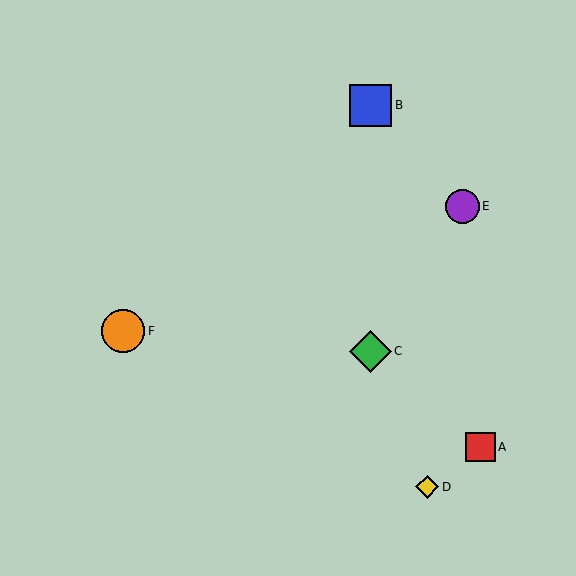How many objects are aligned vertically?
2 objects (B, C) are aligned vertically.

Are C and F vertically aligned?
No, C is at x≈371 and F is at x≈123.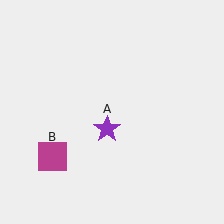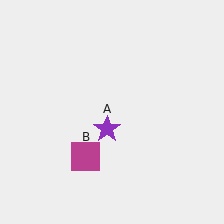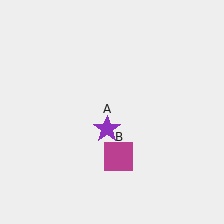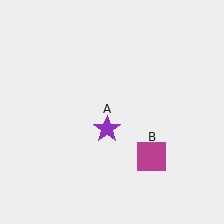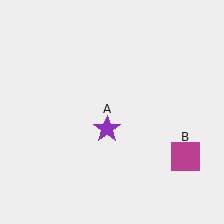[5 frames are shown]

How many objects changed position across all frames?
1 object changed position: magenta square (object B).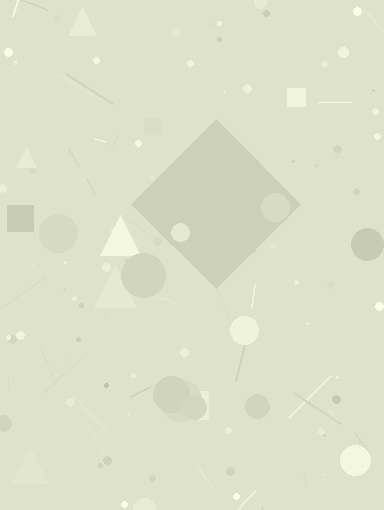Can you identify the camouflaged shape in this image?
The camouflaged shape is a diamond.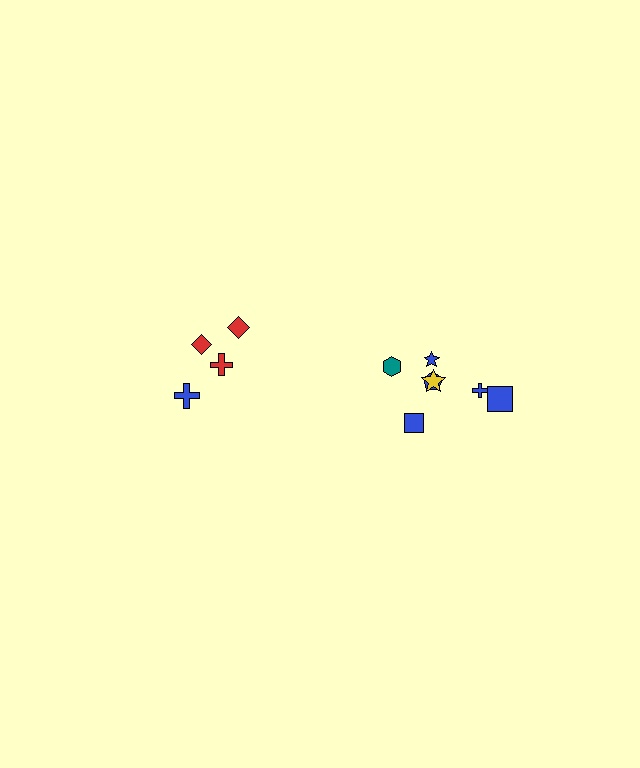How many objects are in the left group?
There are 4 objects.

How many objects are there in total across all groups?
There are 12 objects.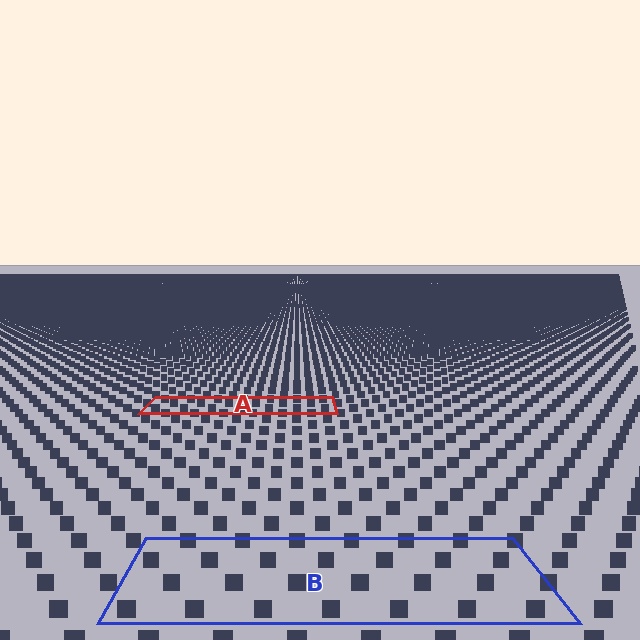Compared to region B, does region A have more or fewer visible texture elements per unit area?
Region A has more texture elements per unit area — they are packed more densely because it is farther away.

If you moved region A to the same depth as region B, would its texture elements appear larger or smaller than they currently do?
They would appear larger. At a closer depth, the same texture elements are projected at a bigger on-screen size.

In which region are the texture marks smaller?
The texture marks are smaller in region A, because it is farther away.